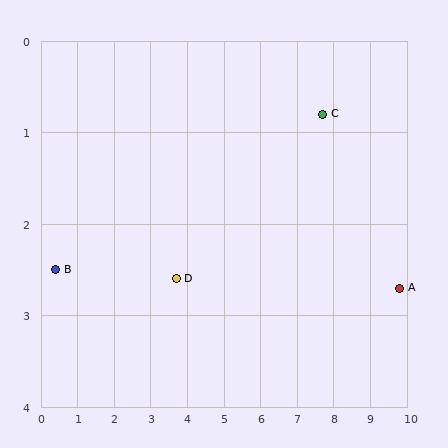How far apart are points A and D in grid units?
Points A and D are about 6.1 grid units apart.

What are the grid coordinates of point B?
Point B is at approximately (0.4, 2.5).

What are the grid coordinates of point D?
Point D is at approximately (3.7, 2.6).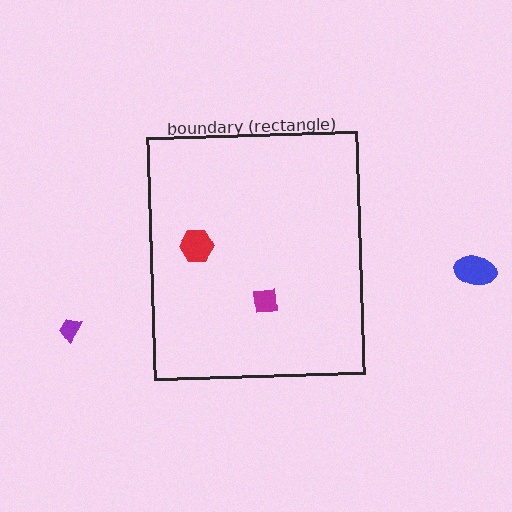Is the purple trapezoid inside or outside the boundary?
Outside.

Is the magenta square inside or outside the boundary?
Inside.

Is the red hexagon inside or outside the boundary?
Inside.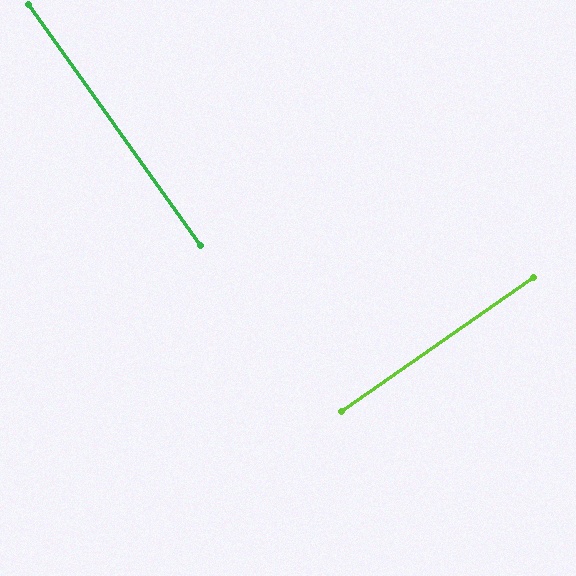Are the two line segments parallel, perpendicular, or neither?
Perpendicular — they meet at approximately 90°.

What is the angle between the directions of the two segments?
Approximately 90 degrees.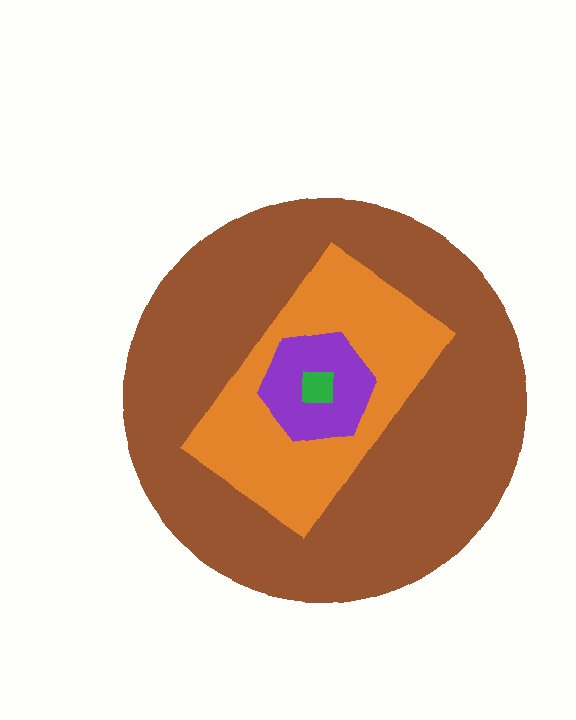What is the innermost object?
The green square.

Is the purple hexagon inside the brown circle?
Yes.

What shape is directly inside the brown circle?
The orange rectangle.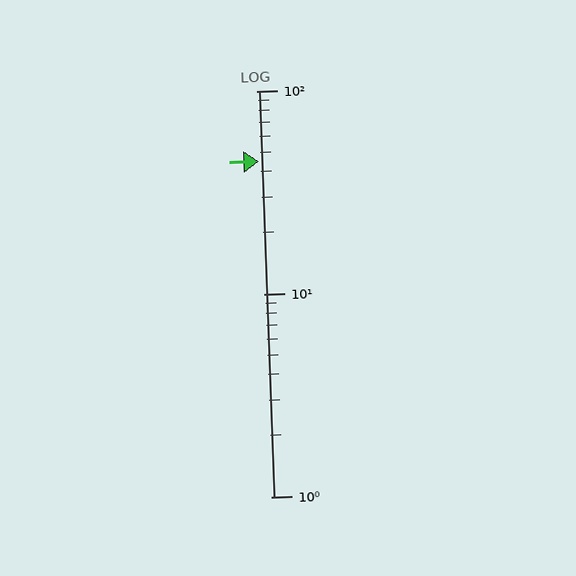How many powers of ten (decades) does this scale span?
The scale spans 2 decades, from 1 to 100.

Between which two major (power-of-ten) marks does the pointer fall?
The pointer is between 10 and 100.